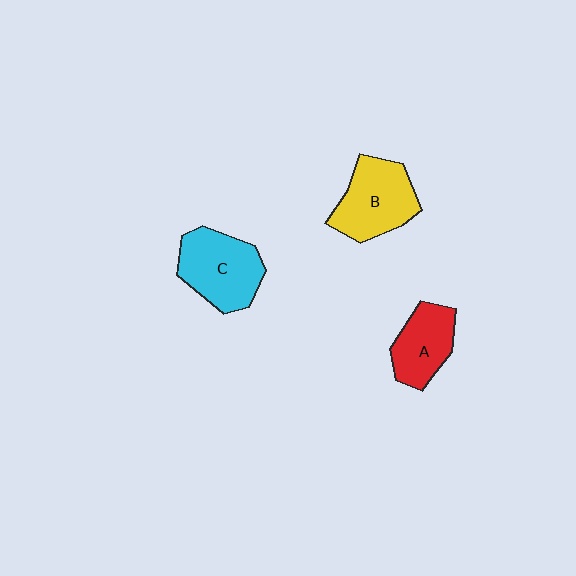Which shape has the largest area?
Shape C (cyan).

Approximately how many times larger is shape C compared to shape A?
Approximately 1.3 times.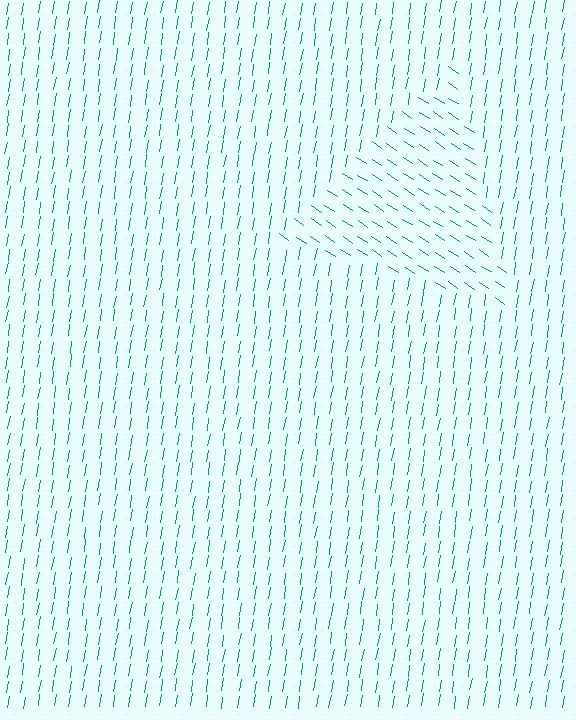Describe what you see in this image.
The image is filled with small teal line segments. A triangle region in the image has lines oriented differently from the surrounding lines, creating a visible texture boundary.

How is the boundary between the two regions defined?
The boundary is defined purely by a change in line orientation (approximately 66 degrees difference). All lines are the same color and thickness.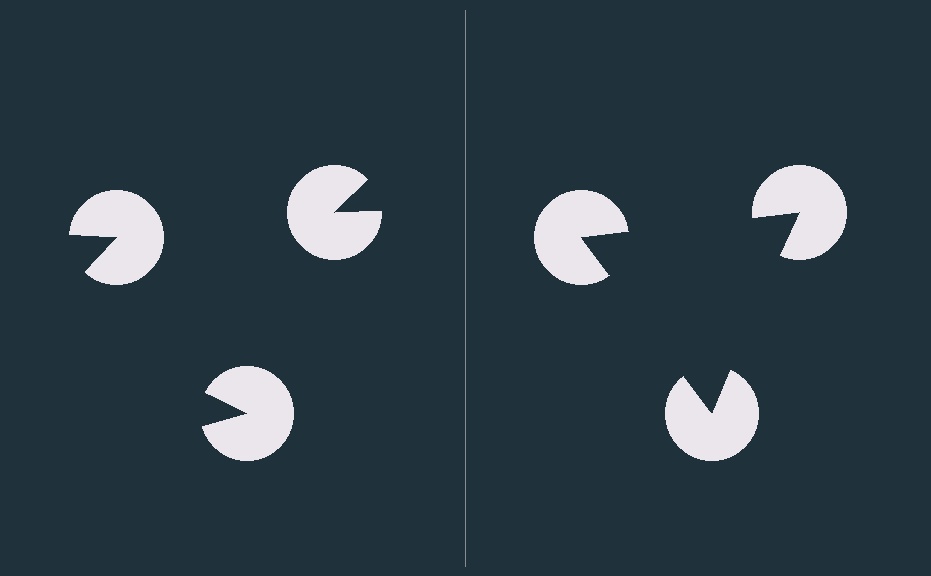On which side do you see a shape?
An illusory triangle appears on the right side. On the left side the wedge cuts are rotated, so no coherent shape forms.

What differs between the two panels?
The pac-man discs are positioned identically on both sides; only the wedge orientations differ. On the right they align to a triangle; on the left they are misaligned.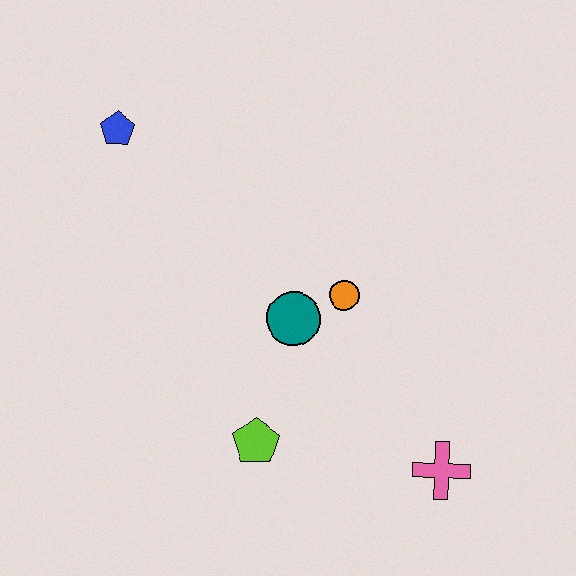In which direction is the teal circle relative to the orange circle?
The teal circle is to the left of the orange circle.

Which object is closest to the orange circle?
The teal circle is closest to the orange circle.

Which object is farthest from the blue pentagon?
The pink cross is farthest from the blue pentagon.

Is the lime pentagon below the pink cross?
No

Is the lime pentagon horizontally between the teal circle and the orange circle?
No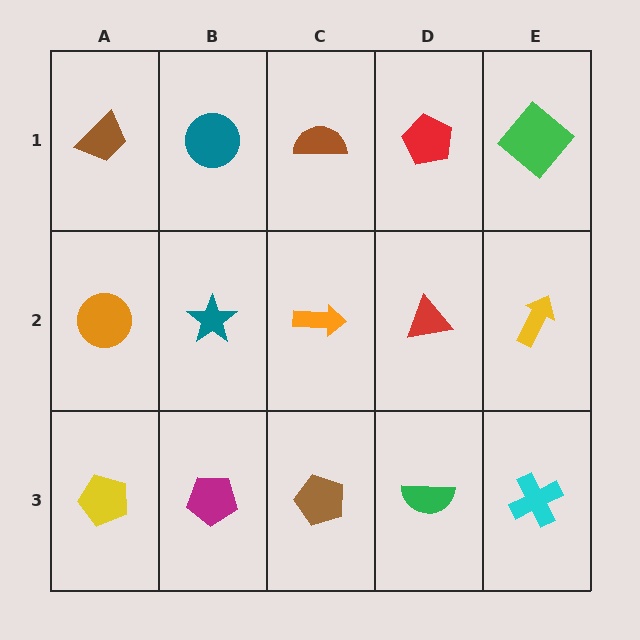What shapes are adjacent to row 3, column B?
A teal star (row 2, column B), a yellow pentagon (row 3, column A), a brown pentagon (row 3, column C).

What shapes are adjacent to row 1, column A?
An orange circle (row 2, column A), a teal circle (row 1, column B).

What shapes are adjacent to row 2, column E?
A green diamond (row 1, column E), a cyan cross (row 3, column E), a red triangle (row 2, column D).